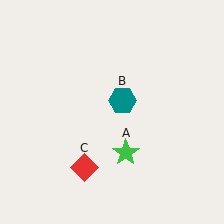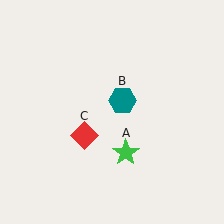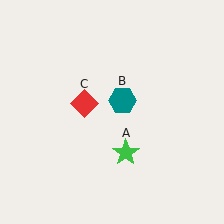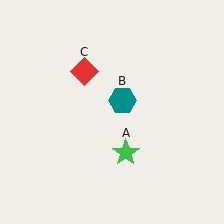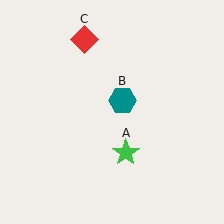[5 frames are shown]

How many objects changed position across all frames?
1 object changed position: red diamond (object C).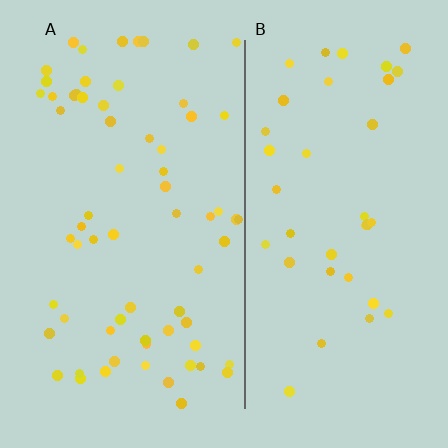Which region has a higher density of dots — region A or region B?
A (the left).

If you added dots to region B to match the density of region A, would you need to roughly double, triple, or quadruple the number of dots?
Approximately double.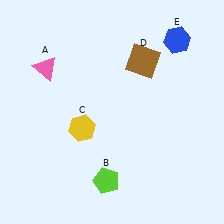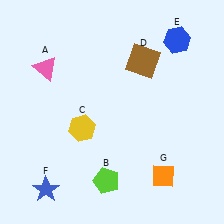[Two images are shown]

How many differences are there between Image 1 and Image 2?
There are 2 differences between the two images.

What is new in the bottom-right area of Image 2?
An orange diamond (G) was added in the bottom-right area of Image 2.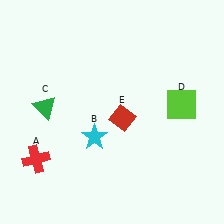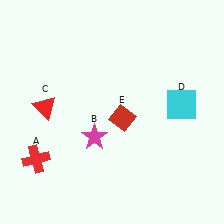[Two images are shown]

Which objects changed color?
B changed from cyan to magenta. C changed from green to red. D changed from lime to cyan.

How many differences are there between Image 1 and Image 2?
There are 3 differences between the two images.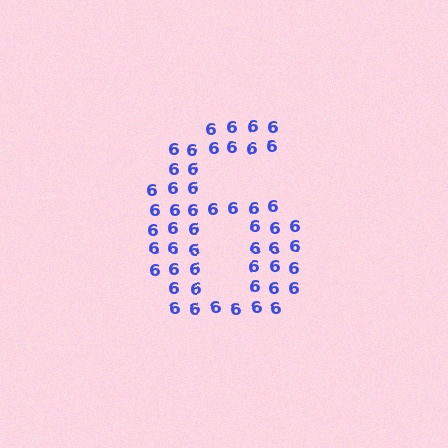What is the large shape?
The large shape is the digit 6.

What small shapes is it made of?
It is made of small digit 6's.